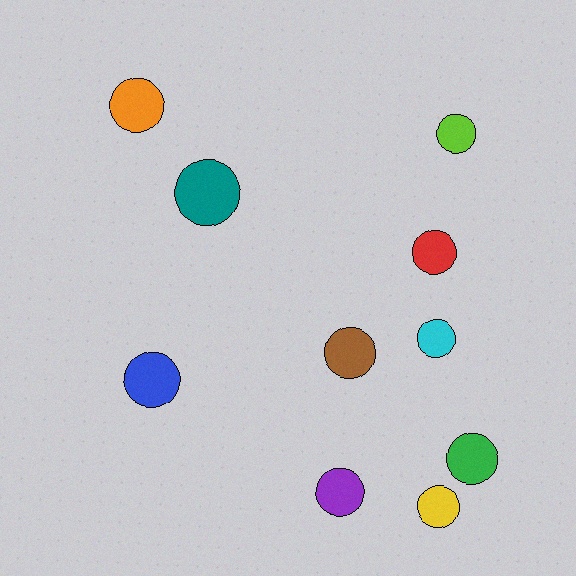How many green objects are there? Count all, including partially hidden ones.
There is 1 green object.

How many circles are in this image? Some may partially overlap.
There are 10 circles.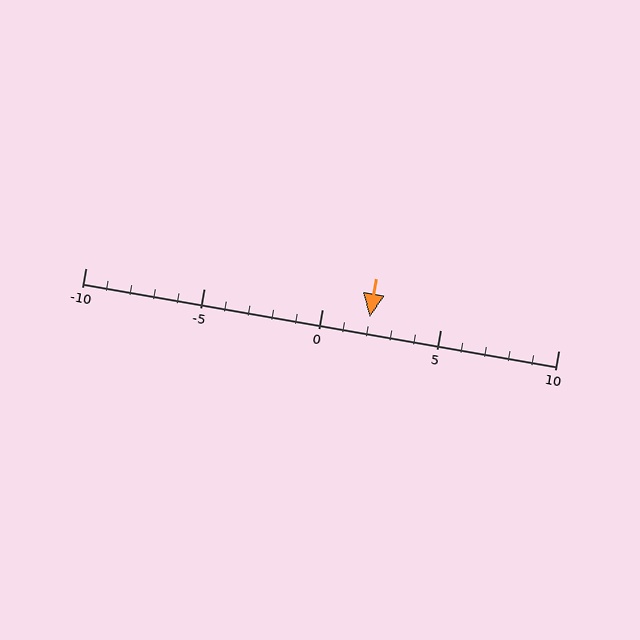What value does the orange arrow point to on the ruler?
The orange arrow points to approximately 2.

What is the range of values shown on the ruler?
The ruler shows values from -10 to 10.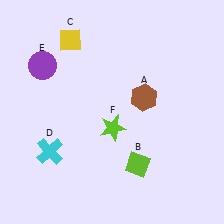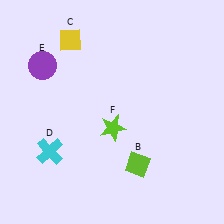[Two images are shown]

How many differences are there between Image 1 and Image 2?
There is 1 difference between the two images.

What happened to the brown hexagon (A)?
The brown hexagon (A) was removed in Image 2. It was in the top-right area of Image 1.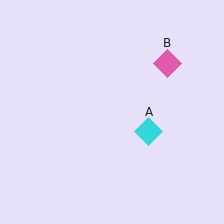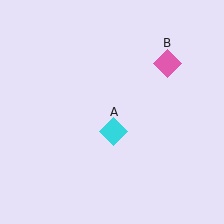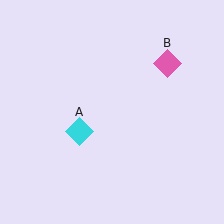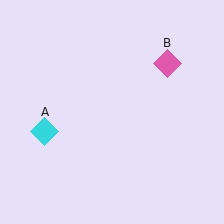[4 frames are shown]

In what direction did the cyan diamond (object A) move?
The cyan diamond (object A) moved left.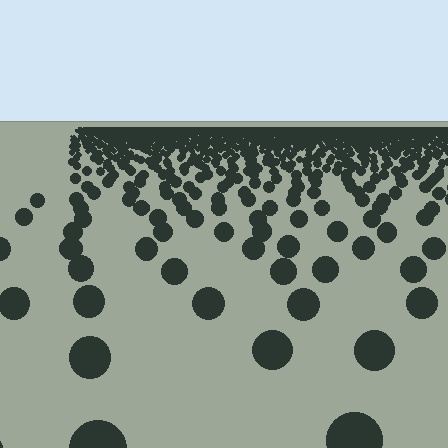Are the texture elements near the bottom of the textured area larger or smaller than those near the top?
Larger. Near the bottom, elements are closer to the viewer and appear at a bigger on-screen size.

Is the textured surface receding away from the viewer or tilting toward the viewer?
The surface is receding away from the viewer. Texture elements get smaller and denser toward the top.